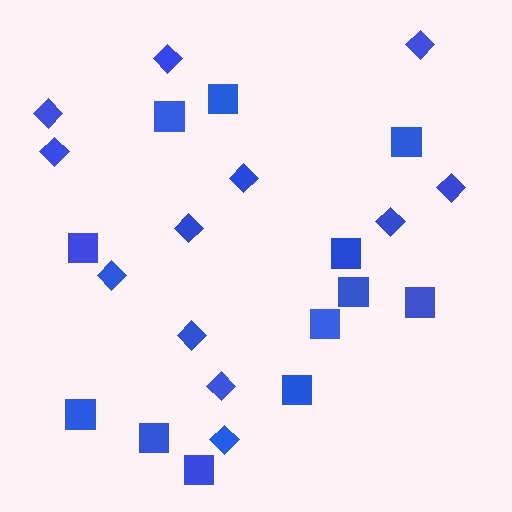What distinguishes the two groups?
There are 2 groups: one group of squares (12) and one group of diamonds (12).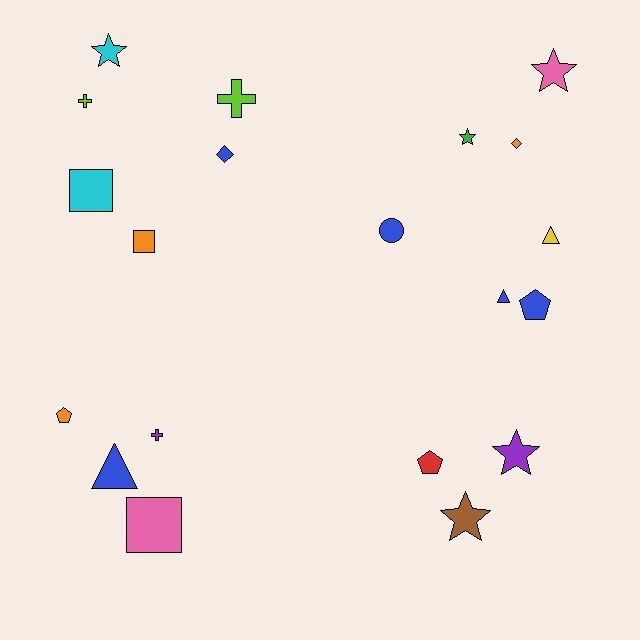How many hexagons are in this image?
There are no hexagons.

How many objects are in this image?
There are 20 objects.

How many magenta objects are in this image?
There are no magenta objects.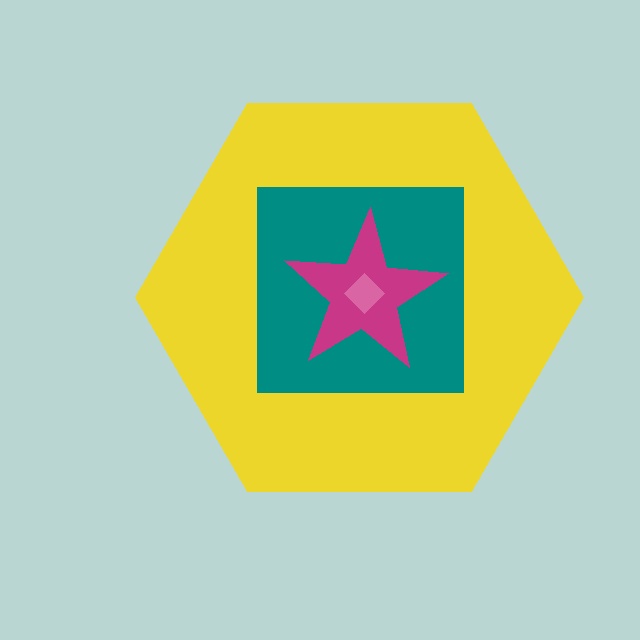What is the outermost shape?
The yellow hexagon.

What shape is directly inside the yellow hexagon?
The teal square.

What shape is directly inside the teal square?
The magenta star.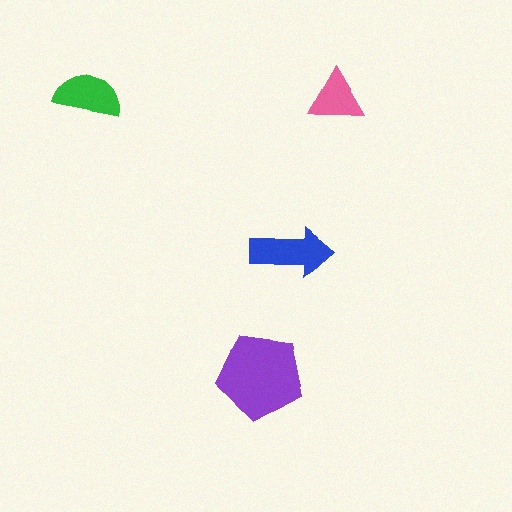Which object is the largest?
The purple pentagon.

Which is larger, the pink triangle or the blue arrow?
The blue arrow.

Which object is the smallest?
The pink triangle.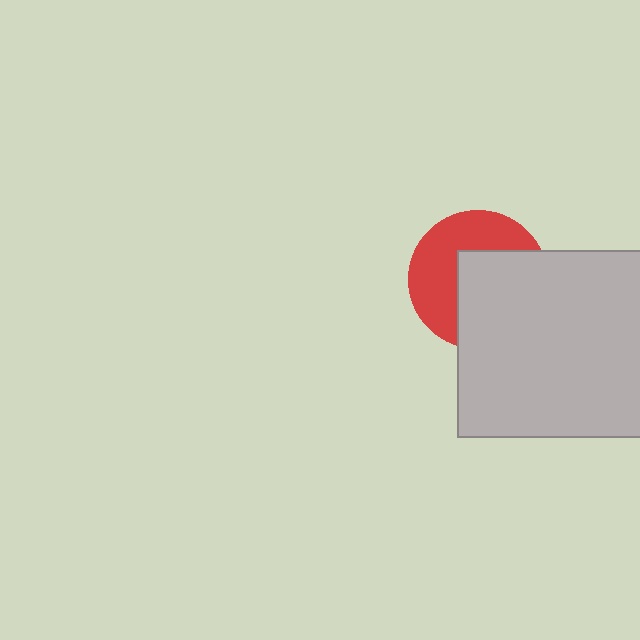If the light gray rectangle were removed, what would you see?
You would see the complete red circle.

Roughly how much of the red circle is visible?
About half of it is visible (roughly 48%).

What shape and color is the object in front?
The object in front is a light gray rectangle.